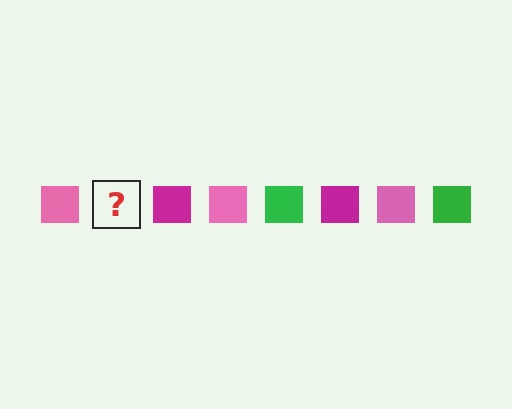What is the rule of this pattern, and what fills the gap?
The rule is that the pattern cycles through pink, green, magenta squares. The gap should be filled with a green square.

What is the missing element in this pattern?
The missing element is a green square.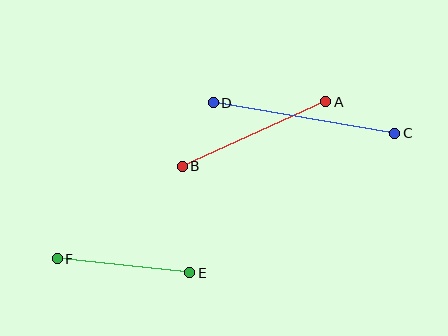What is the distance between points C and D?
The distance is approximately 184 pixels.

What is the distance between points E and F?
The distance is approximately 133 pixels.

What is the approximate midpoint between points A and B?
The midpoint is at approximately (254, 134) pixels.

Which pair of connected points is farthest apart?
Points C and D are farthest apart.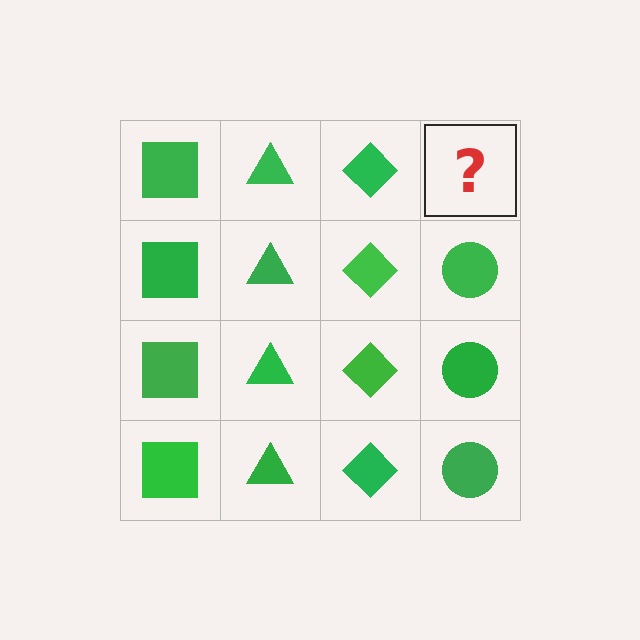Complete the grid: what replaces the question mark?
The question mark should be replaced with a green circle.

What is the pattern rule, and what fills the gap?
The rule is that each column has a consistent shape. The gap should be filled with a green circle.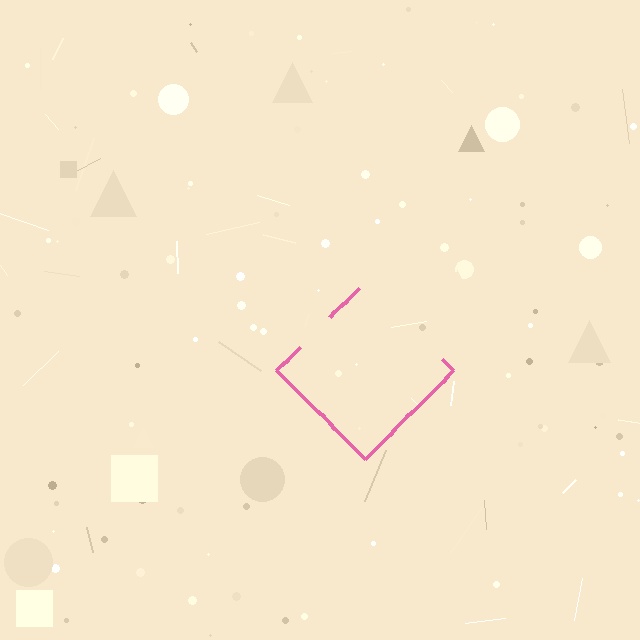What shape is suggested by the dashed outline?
The dashed outline suggests a diamond.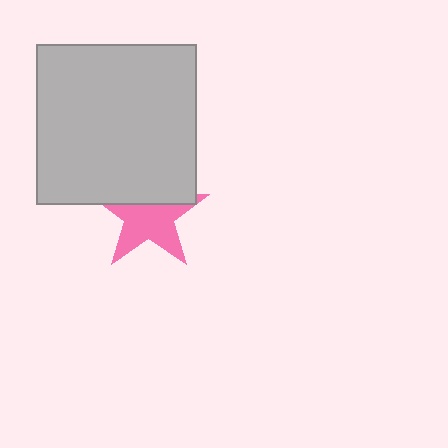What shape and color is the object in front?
The object in front is a light gray square.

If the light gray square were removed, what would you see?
You would see the complete pink star.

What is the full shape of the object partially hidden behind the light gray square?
The partially hidden object is a pink star.